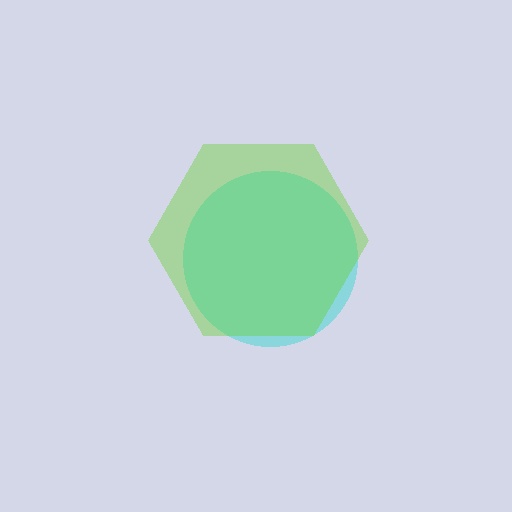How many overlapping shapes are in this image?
There are 2 overlapping shapes in the image.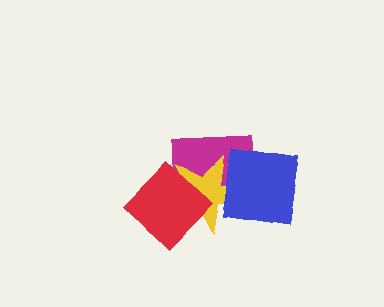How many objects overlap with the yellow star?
3 objects overlap with the yellow star.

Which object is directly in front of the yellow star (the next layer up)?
The blue square is directly in front of the yellow star.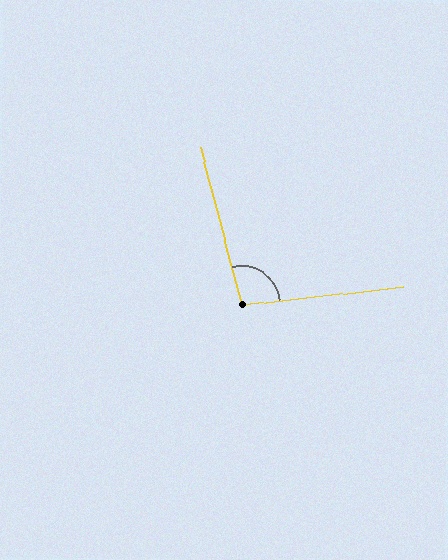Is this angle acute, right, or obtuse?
It is obtuse.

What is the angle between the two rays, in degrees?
Approximately 98 degrees.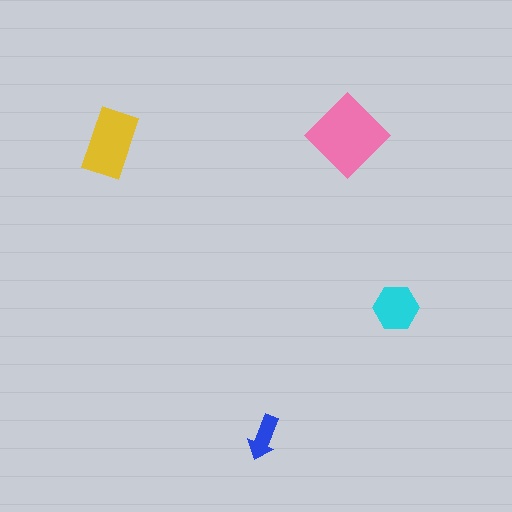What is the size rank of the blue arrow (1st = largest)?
4th.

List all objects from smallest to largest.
The blue arrow, the cyan hexagon, the yellow rectangle, the pink diamond.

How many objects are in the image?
There are 4 objects in the image.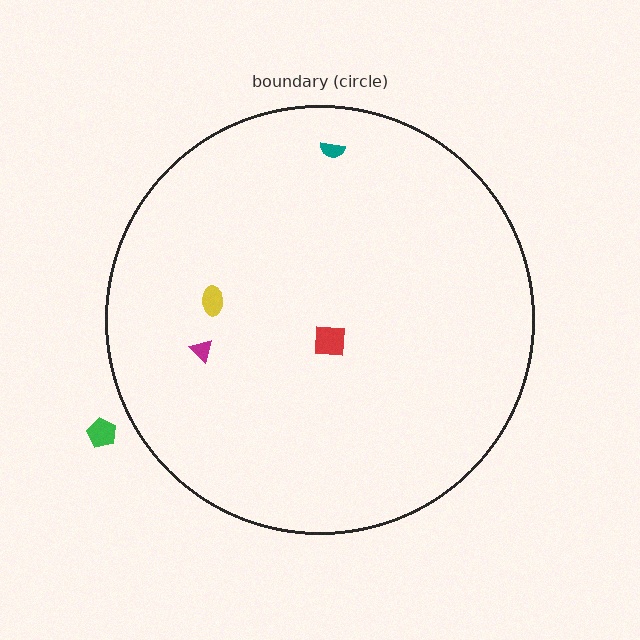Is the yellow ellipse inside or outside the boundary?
Inside.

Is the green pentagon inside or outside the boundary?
Outside.